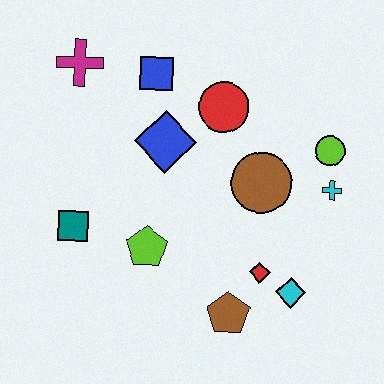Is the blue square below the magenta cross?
Yes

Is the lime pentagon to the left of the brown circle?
Yes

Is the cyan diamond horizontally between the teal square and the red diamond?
No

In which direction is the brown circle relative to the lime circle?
The brown circle is to the left of the lime circle.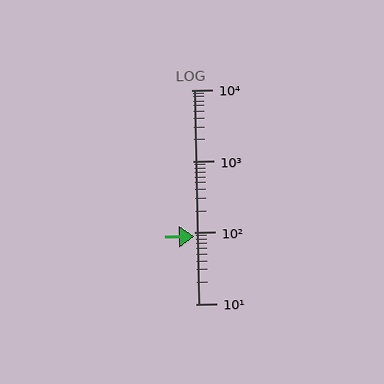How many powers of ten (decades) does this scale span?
The scale spans 3 decades, from 10 to 10000.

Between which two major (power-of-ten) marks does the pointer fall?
The pointer is between 10 and 100.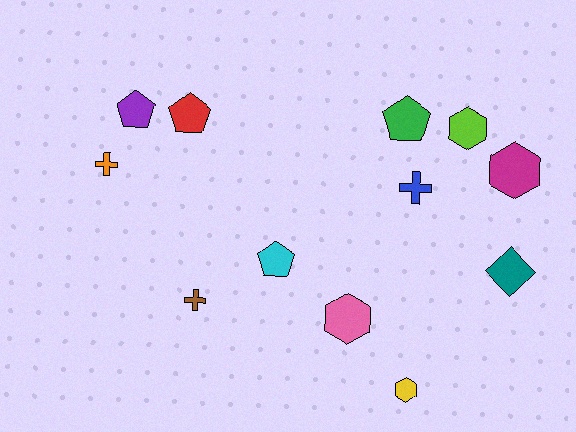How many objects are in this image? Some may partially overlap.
There are 12 objects.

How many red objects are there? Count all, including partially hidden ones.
There is 1 red object.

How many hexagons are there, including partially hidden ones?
There are 4 hexagons.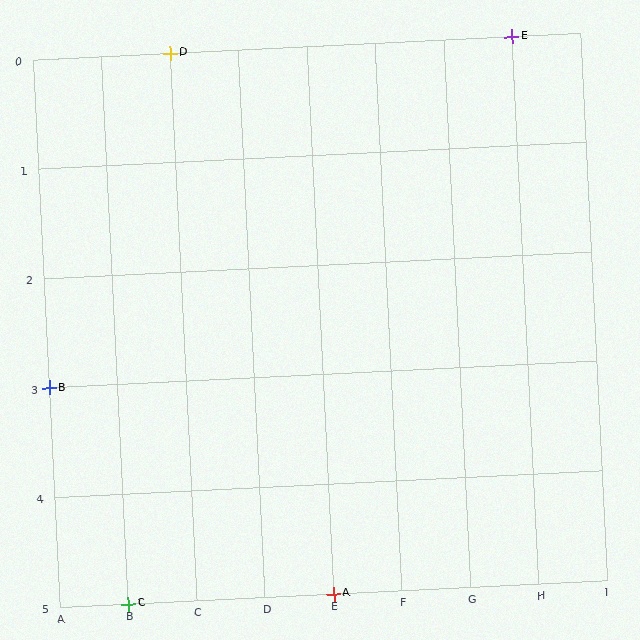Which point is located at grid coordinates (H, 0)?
Point E is at (H, 0).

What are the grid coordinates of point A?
Point A is at grid coordinates (E, 5).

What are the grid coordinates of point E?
Point E is at grid coordinates (H, 0).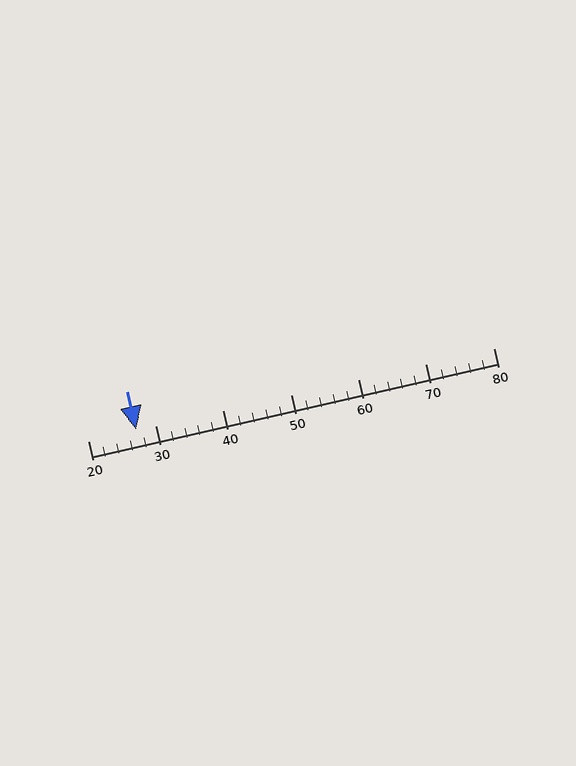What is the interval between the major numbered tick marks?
The major tick marks are spaced 10 units apart.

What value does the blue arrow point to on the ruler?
The blue arrow points to approximately 27.